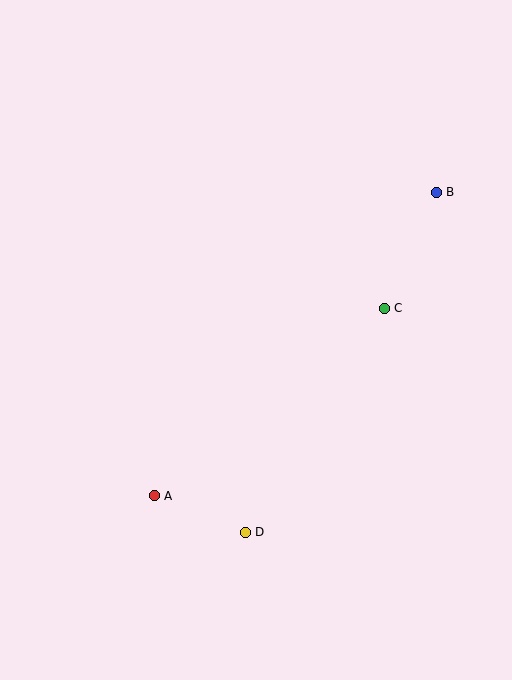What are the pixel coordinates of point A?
Point A is at (154, 496).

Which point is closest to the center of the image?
Point C at (384, 308) is closest to the center.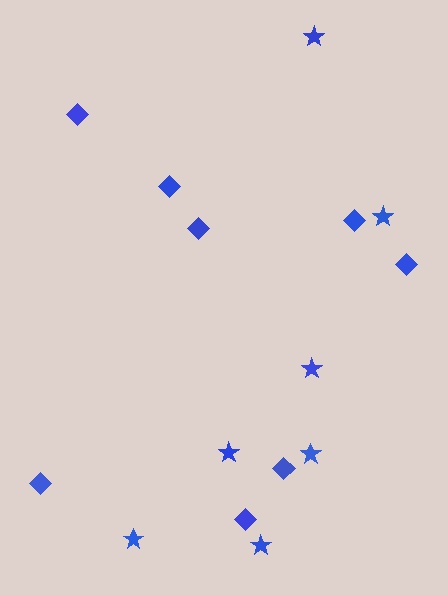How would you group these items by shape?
There are 2 groups: one group of stars (7) and one group of diamonds (8).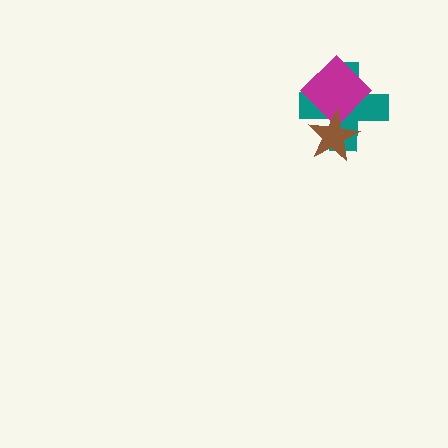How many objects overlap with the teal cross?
2 objects overlap with the teal cross.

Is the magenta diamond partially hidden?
Yes, it is partially covered by another shape.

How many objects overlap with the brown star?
2 objects overlap with the brown star.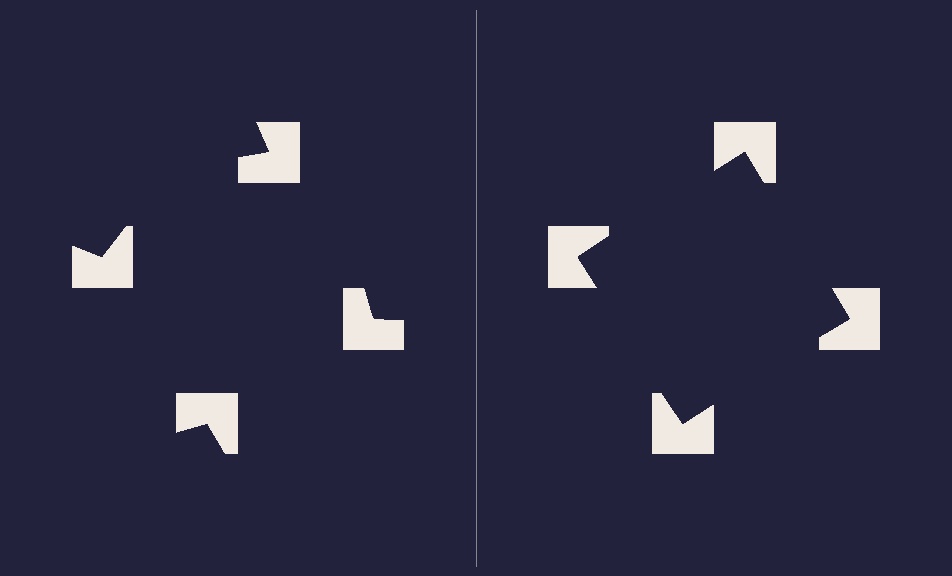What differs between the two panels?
The notched squares are positioned identically on both sides; only the wedge orientations differ. On the right they align to a square; on the left they are misaligned.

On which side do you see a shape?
An illusory square appears on the right side. On the left side the wedge cuts are rotated, so no coherent shape forms.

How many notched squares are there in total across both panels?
8 — 4 on each side.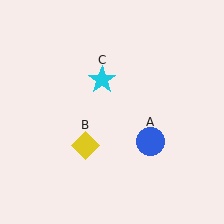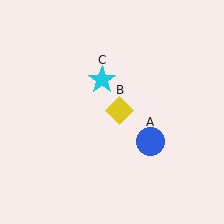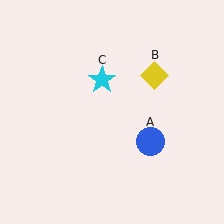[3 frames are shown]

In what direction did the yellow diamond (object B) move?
The yellow diamond (object B) moved up and to the right.